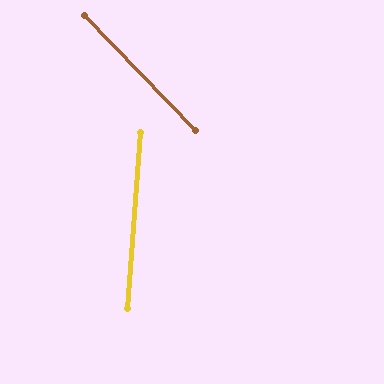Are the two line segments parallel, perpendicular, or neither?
Neither parallel nor perpendicular — they differ by about 48°.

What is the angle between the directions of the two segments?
Approximately 48 degrees.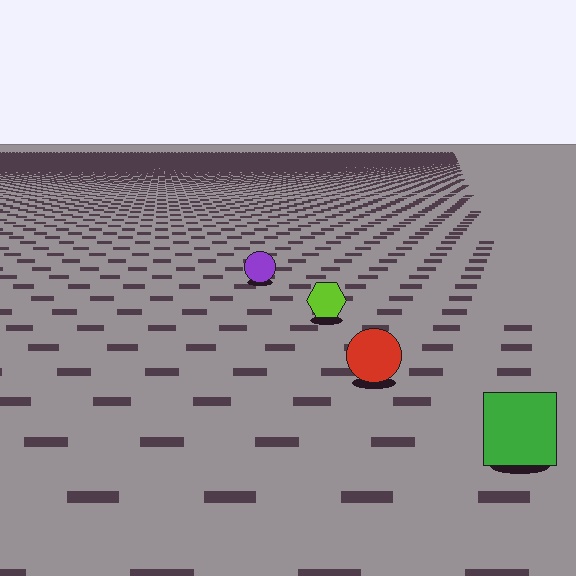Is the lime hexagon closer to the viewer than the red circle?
No. The red circle is closer — you can tell from the texture gradient: the ground texture is coarser near it.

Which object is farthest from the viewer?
The purple circle is farthest from the viewer. It appears smaller and the ground texture around it is denser.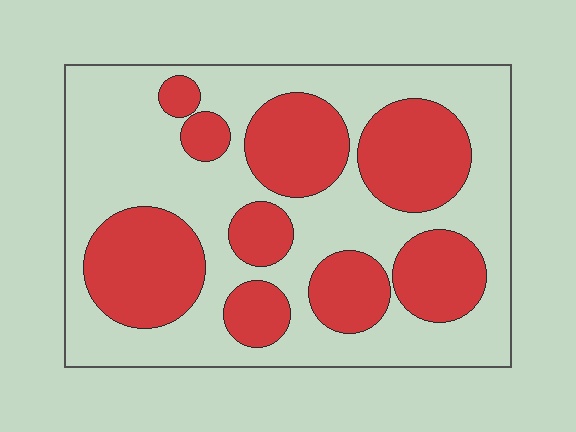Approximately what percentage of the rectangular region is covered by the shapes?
Approximately 40%.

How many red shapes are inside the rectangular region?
9.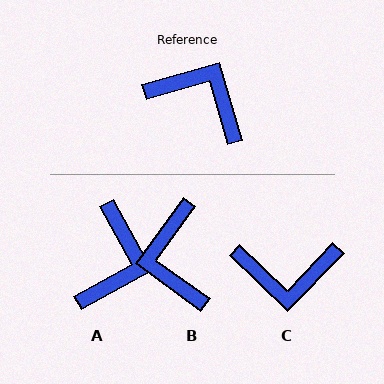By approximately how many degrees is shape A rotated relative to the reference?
Approximately 77 degrees clockwise.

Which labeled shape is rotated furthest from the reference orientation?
C, about 150 degrees away.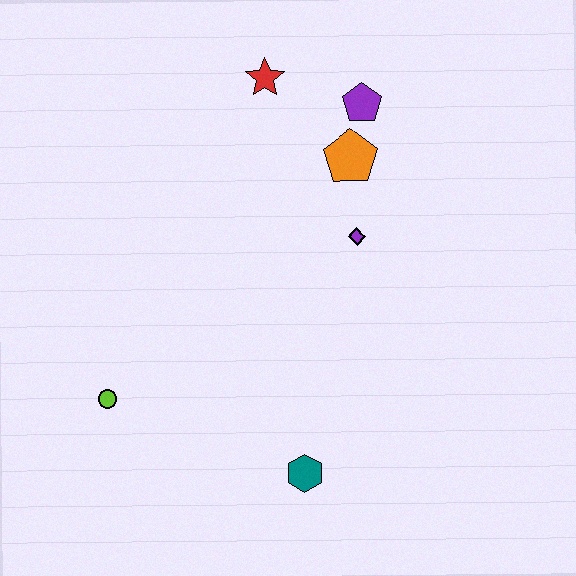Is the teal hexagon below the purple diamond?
Yes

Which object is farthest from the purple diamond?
The lime circle is farthest from the purple diamond.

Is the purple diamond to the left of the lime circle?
No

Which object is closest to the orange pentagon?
The purple pentagon is closest to the orange pentagon.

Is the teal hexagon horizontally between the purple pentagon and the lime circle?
Yes